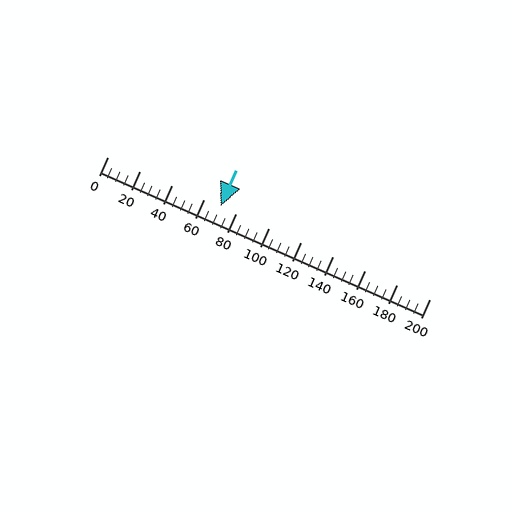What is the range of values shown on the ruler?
The ruler shows values from 0 to 200.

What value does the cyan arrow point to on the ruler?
The cyan arrow points to approximately 70.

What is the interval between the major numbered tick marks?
The major tick marks are spaced 20 units apart.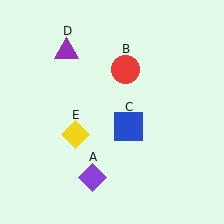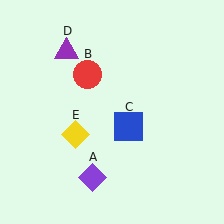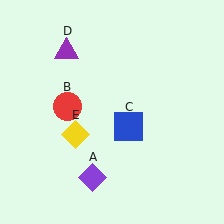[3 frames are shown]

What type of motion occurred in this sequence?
The red circle (object B) rotated counterclockwise around the center of the scene.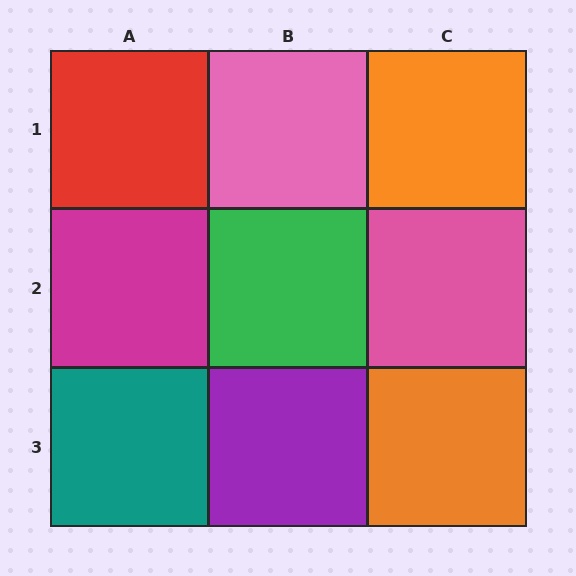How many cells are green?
1 cell is green.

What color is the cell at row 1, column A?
Red.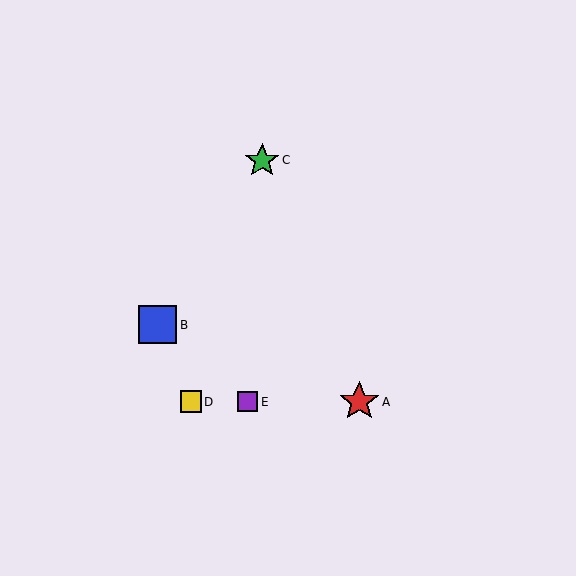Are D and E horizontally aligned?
Yes, both are at y≈402.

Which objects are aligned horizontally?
Objects A, D, E are aligned horizontally.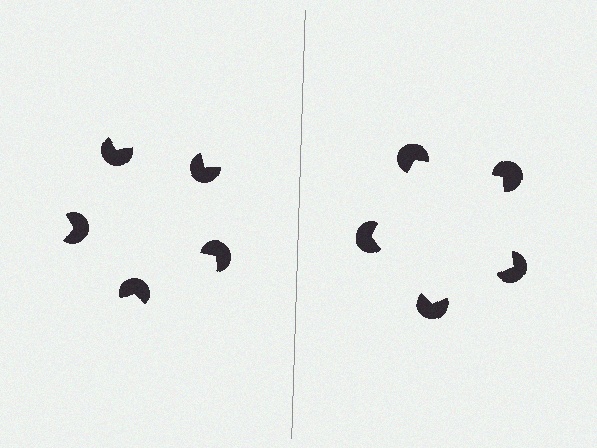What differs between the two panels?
The pac-man discs are positioned identically on both sides; only the wedge orientations differ. On the right they align to a pentagon; on the left they are misaligned.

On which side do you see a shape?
An illusory pentagon appears on the right side. On the left side the wedge cuts are rotated, so no coherent shape forms.